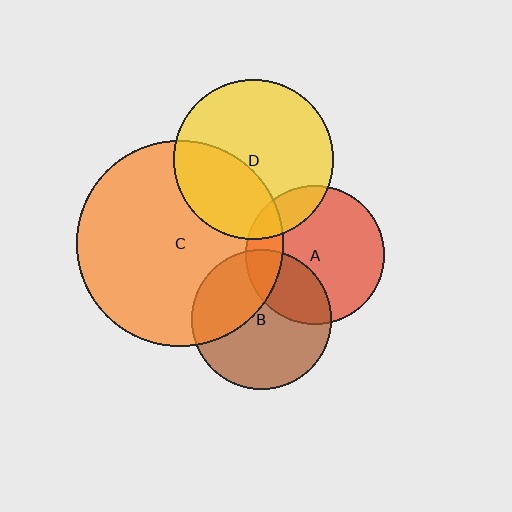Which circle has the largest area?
Circle C (orange).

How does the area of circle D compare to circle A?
Approximately 1.3 times.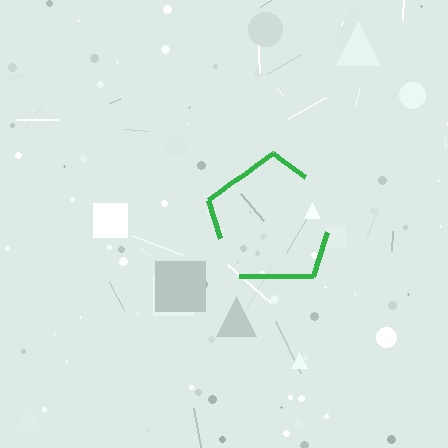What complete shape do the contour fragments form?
The contour fragments form a pentagon.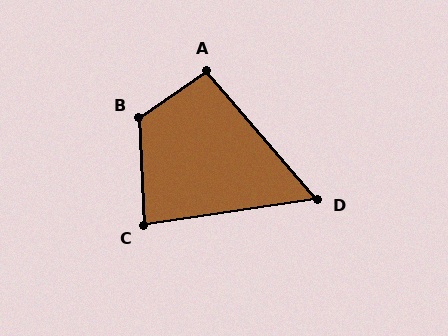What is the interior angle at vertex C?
Approximately 84 degrees (acute).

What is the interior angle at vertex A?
Approximately 96 degrees (obtuse).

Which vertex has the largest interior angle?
B, at approximately 122 degrees.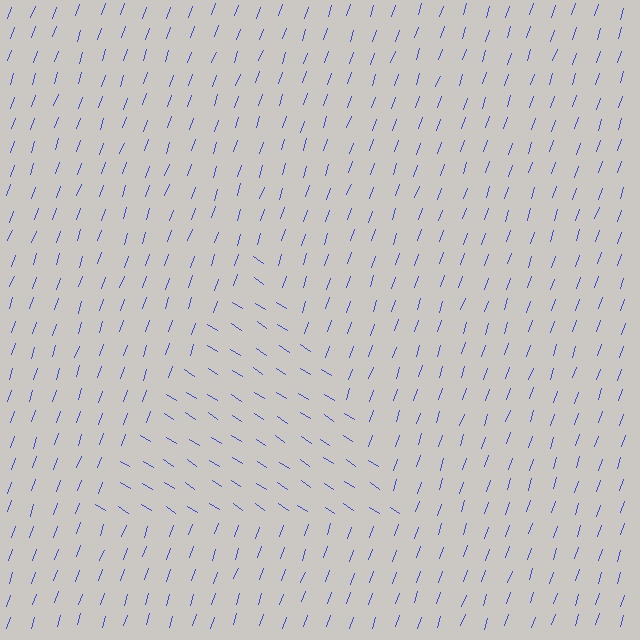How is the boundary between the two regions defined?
The boundary is defined purely by a change in line orientation (approximately 76 degrees difference). All lines are the same color and thickness.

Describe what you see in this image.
The image is filled with small blue line segments. A triangle region in the image has lines oriented differently from the surrounding lines, creating a visible texture boundary.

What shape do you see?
I see a triangle.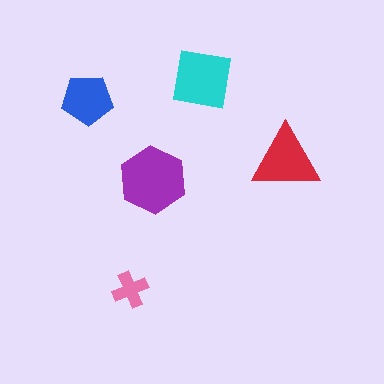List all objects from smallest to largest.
The pink cross, the blue pentagon, the red triangle, the cyan square, the purple hexagon.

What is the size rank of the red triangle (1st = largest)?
3rd.